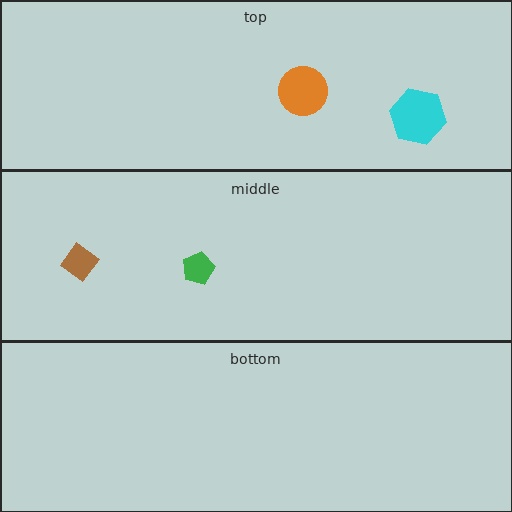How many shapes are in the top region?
2.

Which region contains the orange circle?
The top region.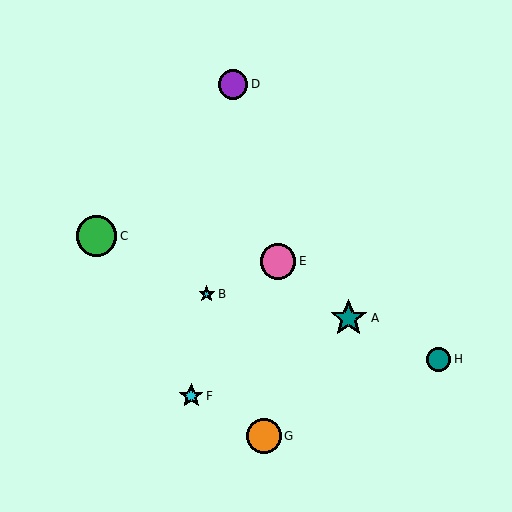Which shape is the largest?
The green circle (labeled C) is the largest.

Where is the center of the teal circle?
The center of the teal circle is at (439, 359).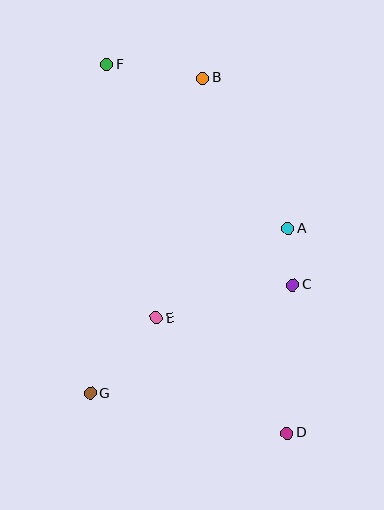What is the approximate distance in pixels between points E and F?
The distance between E and F is approximately 258 pixels.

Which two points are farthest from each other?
Points D and F are farthest from each other.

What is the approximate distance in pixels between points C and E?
The distance between C and E is approximately 140 pixels.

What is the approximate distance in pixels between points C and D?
The distance between C and D is approximately 148 pixels.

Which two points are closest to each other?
Points A and C are closest to each other.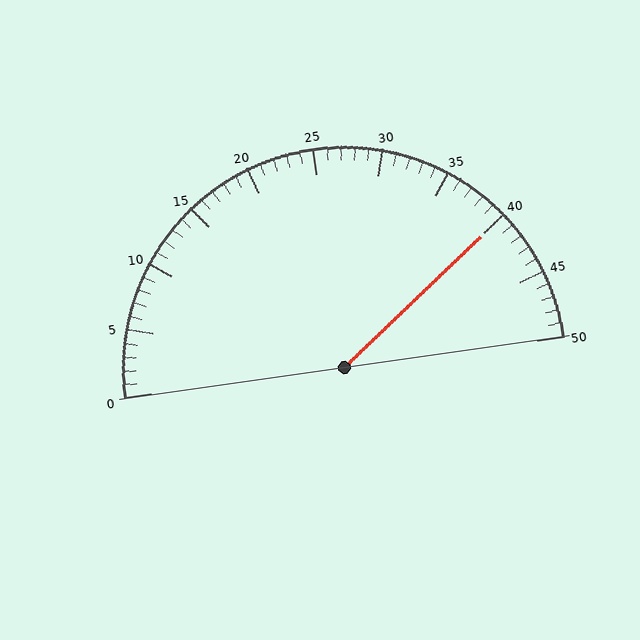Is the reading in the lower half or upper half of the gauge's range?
The reading is in the upper half of the range (0 to 50).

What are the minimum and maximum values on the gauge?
The gauge ranges from 0 to 50.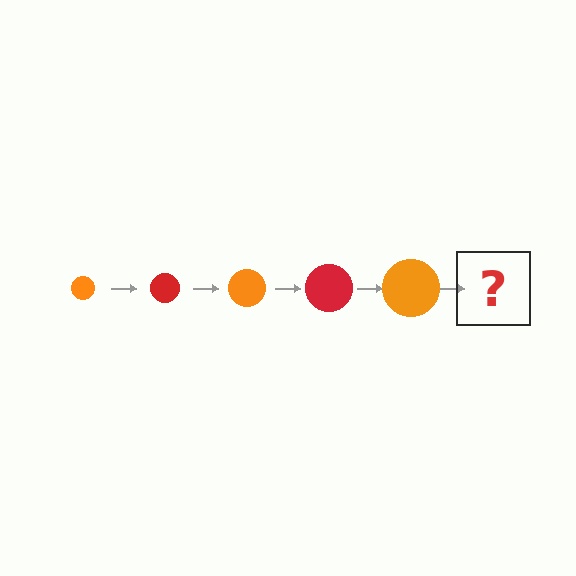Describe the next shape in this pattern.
It should be a red circle, larger than the previous one.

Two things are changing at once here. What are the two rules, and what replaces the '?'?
The two rules are that the circle grows larger each step and the color cycles through orange and red. The '?' should be a red circle, larger than the previous one.